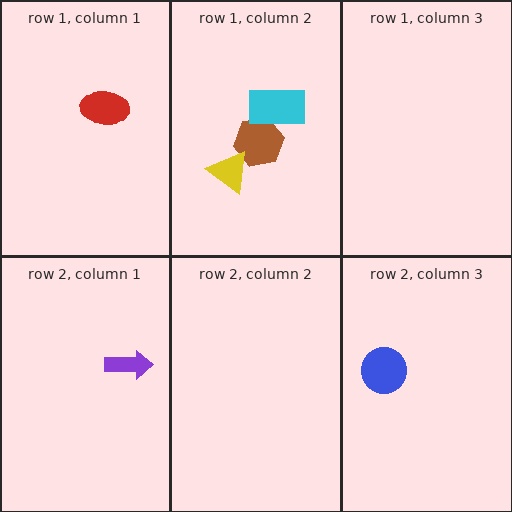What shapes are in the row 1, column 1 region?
The red ellipse.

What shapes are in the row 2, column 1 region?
The purple arrow.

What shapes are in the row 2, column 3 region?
The blue circle.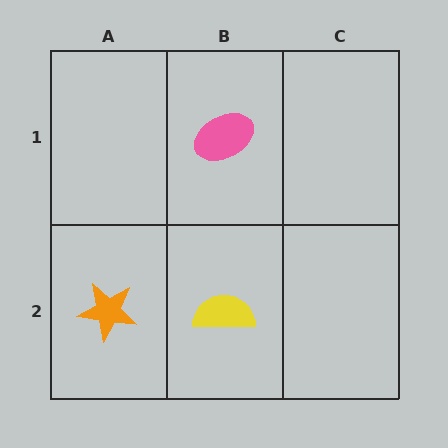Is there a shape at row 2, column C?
No, that cell is empty.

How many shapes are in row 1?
1 shape.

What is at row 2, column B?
A yellow semicircle.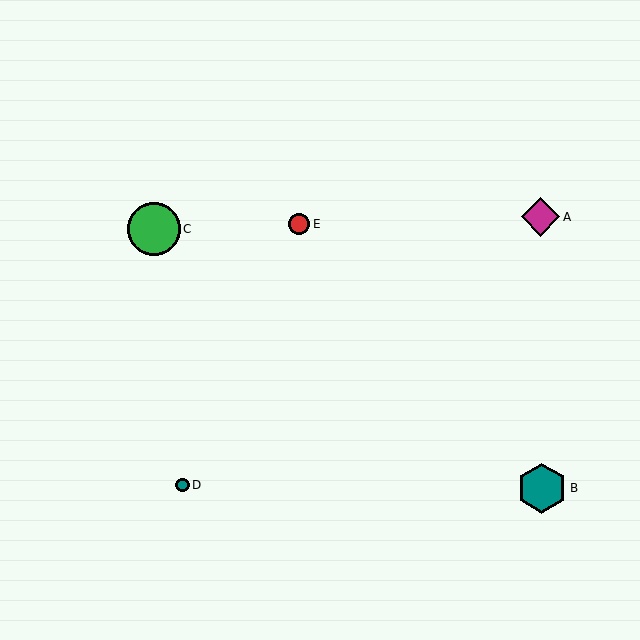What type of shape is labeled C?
Shape C is a green circle.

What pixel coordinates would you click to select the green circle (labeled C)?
Click at (154, 229) to select the green circle C.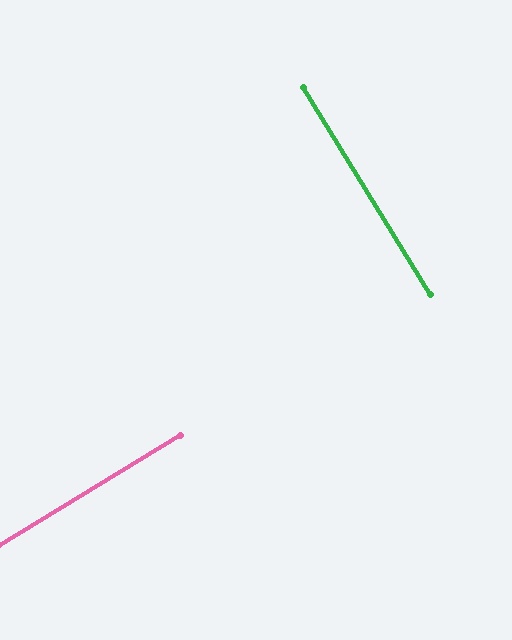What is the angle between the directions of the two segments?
Approximately 90 degrees.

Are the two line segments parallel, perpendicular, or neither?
Perpendicular — they meet at approximately 90°.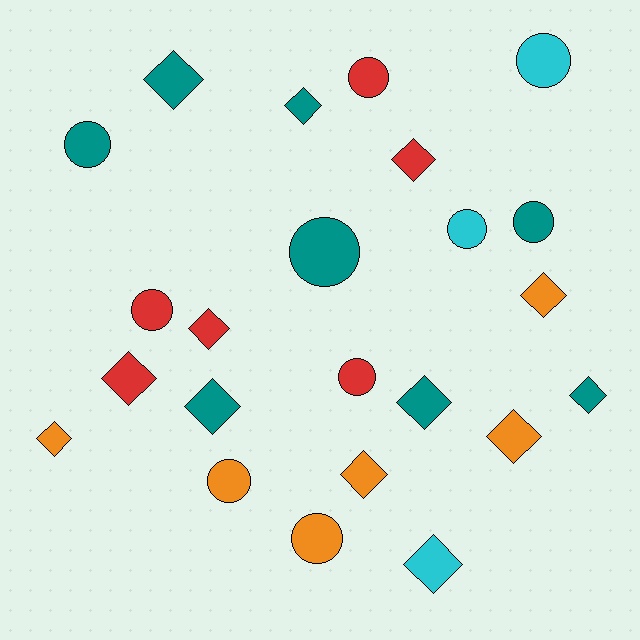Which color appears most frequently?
Teal, with 8 objects.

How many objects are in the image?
There are 23 objects.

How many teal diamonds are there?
There are 5 teal diamonds.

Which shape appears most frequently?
Diamond, with 13 objects.